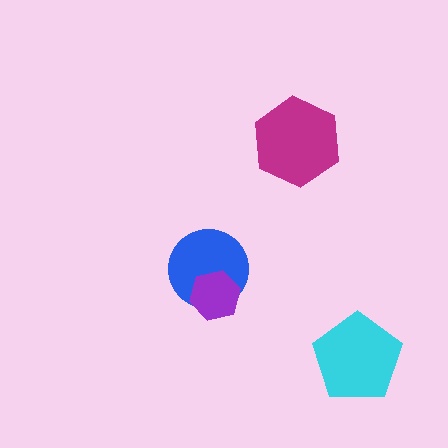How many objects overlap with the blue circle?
1 object overlaps with the blue circle.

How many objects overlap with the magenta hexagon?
0 objects overlap with the magenta hexagon.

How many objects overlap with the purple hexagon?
1 object overlaps with the purple hexagon.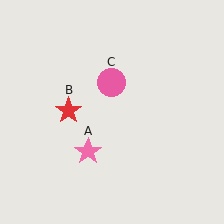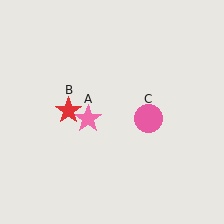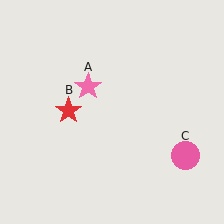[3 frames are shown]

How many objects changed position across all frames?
2 objects changed position: pink star (object A), pink circle (object C).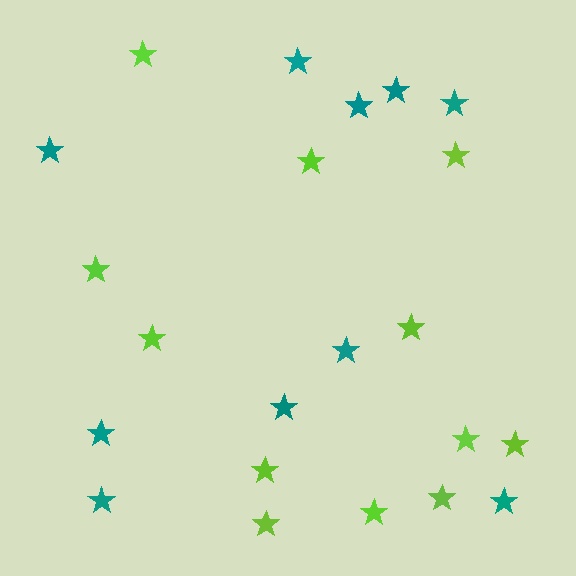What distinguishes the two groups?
There are 2 groups: one group of lime stars (12) and one group of teal stars (10).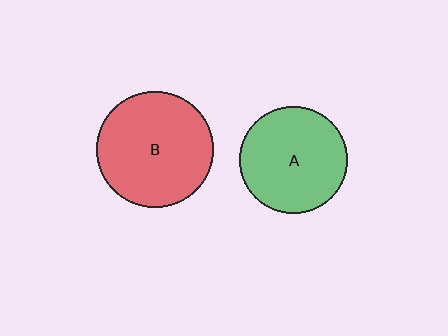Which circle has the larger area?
Circle B (red).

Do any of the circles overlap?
No, none of the circles overlap.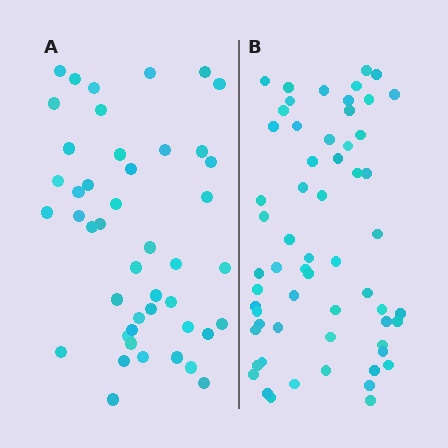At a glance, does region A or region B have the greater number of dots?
Region B (the right region) has more dots.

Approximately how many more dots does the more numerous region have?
Region B has approximately 15 more dots than region A.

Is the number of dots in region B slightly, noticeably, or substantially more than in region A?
Region B has noticeably more, but not dramatically so. The ratio is roughly 1.3 to 1.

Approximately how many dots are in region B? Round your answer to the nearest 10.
About 60 dots.